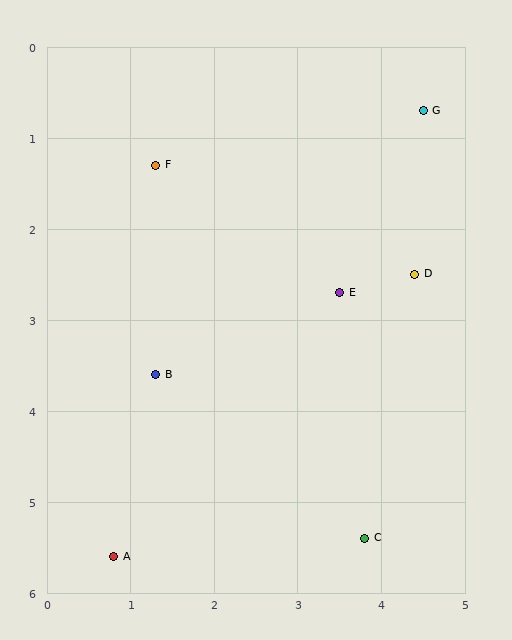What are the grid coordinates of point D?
Point D is at approximately (4.4, 2.5).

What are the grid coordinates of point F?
Point F is at approximately (1.3, 1.3).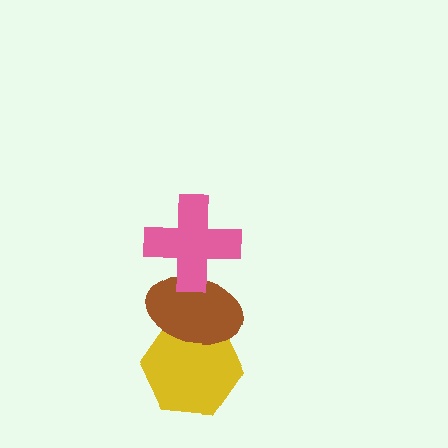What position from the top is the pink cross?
The pink cross is 1st from the top.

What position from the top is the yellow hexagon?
The yellow hexagon is 3rd from the top.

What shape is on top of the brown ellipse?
The pink cross is on top of the brown ellipse.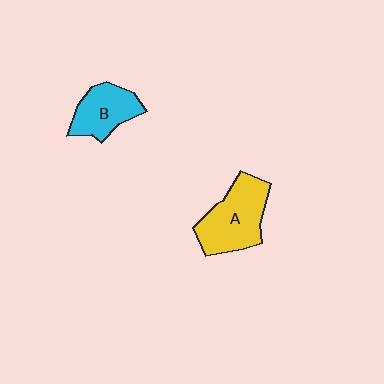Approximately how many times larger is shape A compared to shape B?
Approximately 1.4 times.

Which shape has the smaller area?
Shape B (cyan).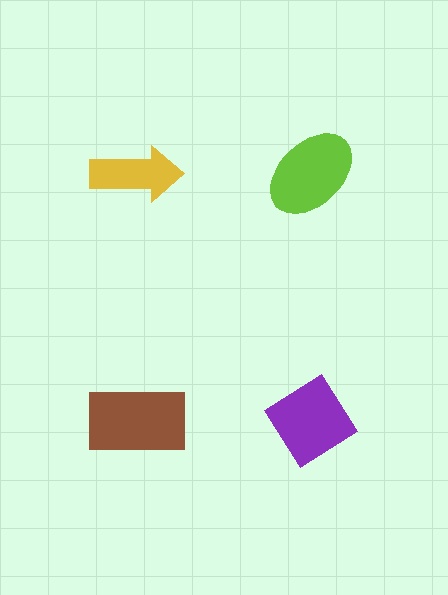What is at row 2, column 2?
A purple diamond.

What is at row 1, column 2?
A lime ellipse.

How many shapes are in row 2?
2 shapes.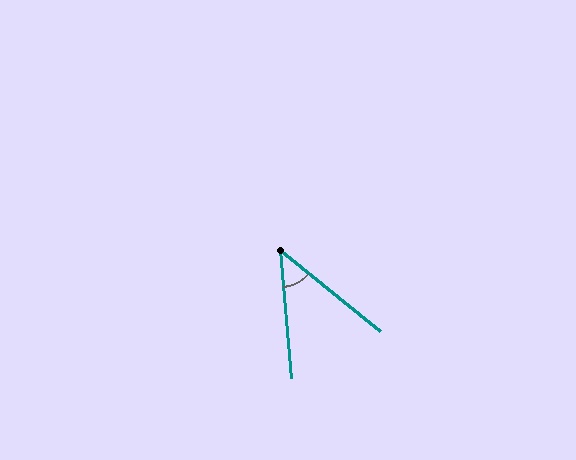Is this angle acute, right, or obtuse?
It is acute.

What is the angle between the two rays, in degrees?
Approximately 46 degrees.